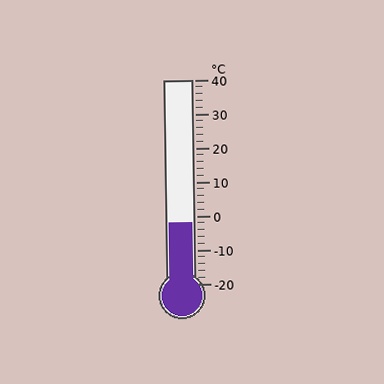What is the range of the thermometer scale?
The thermometer scale ranges from -20°C to 40°C.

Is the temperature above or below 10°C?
The temperature is below 10°C.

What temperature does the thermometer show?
The thermometer shows approximately -2°C.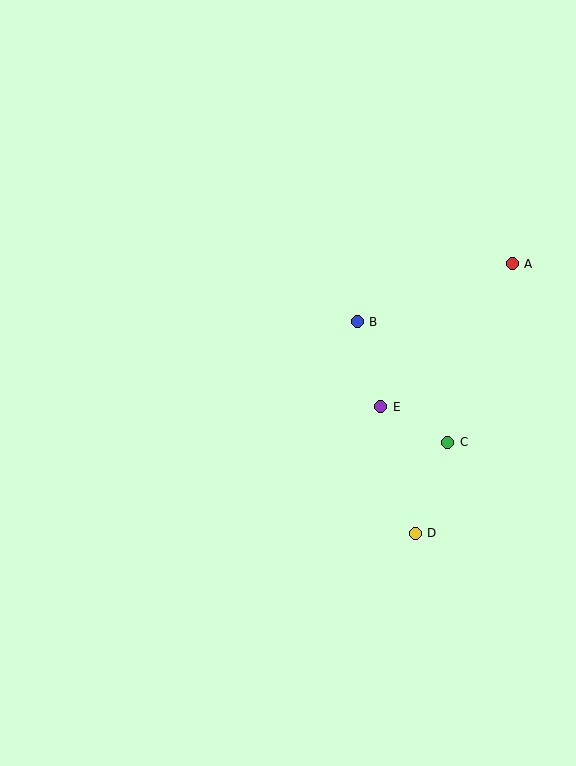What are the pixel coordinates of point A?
Point A is at (512, 264).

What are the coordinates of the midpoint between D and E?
The midpoint between D and E is at (398, 470).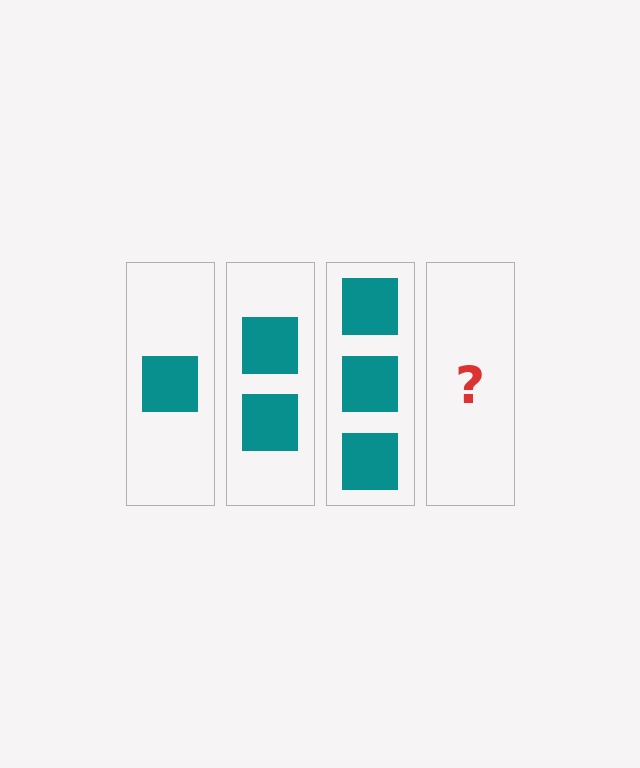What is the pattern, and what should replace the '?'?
The pattern is that each step adds one more square. The '?' should be 4 squares.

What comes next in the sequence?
The next element should be 4 squares.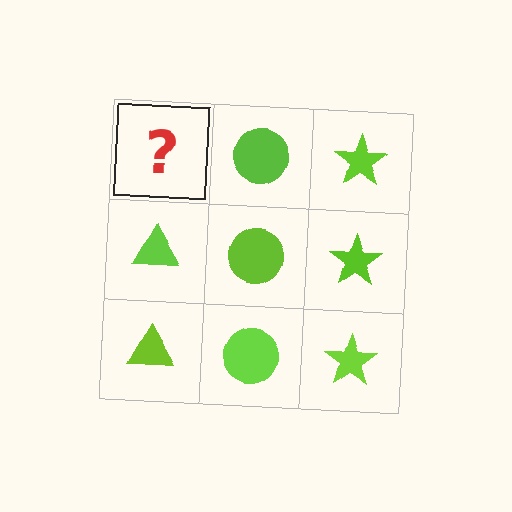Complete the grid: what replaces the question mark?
The question mark should be replaced with a lime triangle.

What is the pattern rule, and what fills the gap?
The rule is that each column has a consistent shape. The gap should be filled with a lime triangle.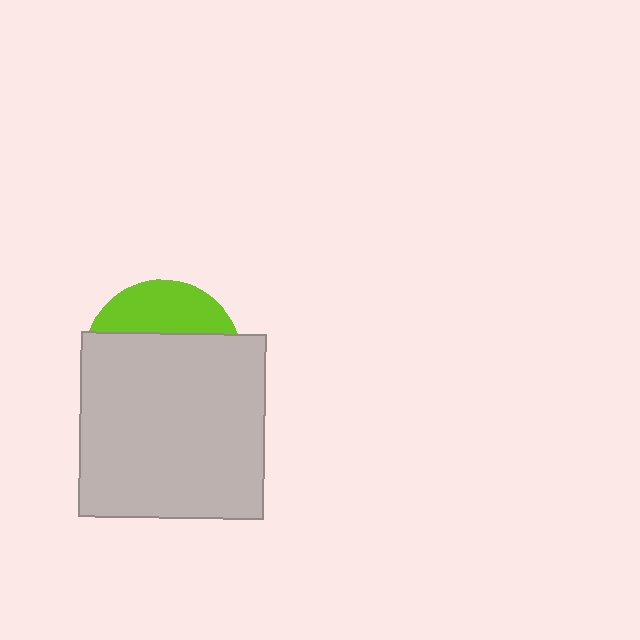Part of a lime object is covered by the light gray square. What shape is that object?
It is a circle.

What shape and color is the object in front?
The object in front is a light gray square.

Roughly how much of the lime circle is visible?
A small part of it is visible (roughly 30%).